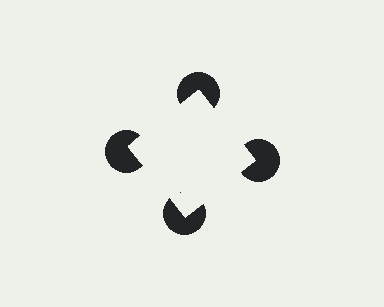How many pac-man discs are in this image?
There are 4 — one at each vertex of the illusory square.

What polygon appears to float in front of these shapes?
An illusory square — its edges are inferred from the aligned wedge cuts in the pac-man discs, not physically drawn.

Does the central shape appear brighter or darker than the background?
It typically appears slightly brighter than the background, even though no actual brightness change is drawn.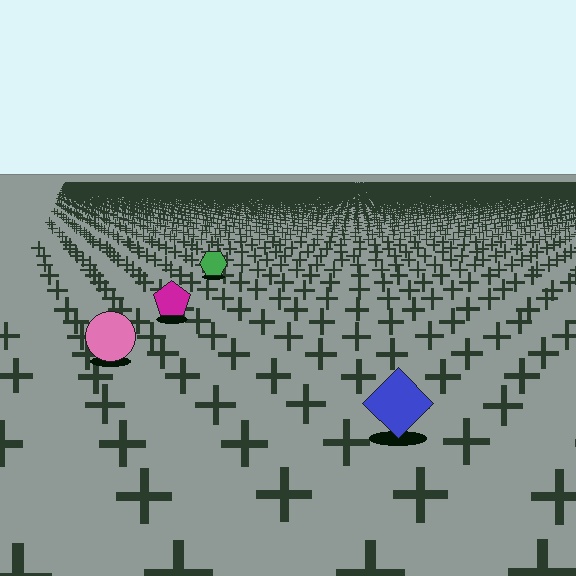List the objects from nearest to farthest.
From nearest to farthest: the blue diamond, the pink circle, the magenta pentagon, the green hexagon.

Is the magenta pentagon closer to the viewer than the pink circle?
No. The pink circle is closer — you can tell from the texture gradient: the ground texture is coarser near it.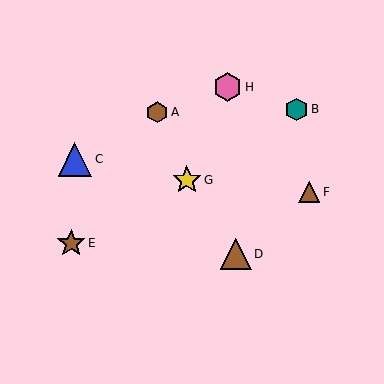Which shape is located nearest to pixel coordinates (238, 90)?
The pink hexagon (labeled H) at (228, 87) is nearest to that location.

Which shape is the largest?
The blue triangle (labeled C) is the largest.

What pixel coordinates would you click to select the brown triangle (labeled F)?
Click at (309, 192) to select the brown triangle F.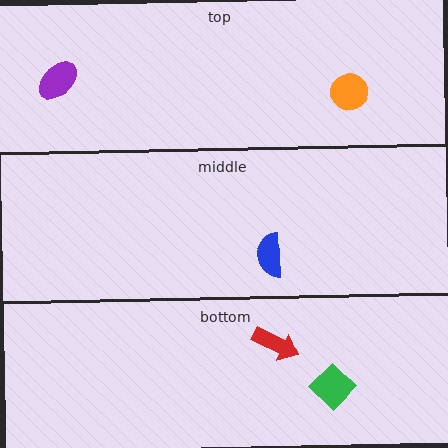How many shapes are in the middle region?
1.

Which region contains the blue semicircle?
The middle region.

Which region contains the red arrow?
The bottom region.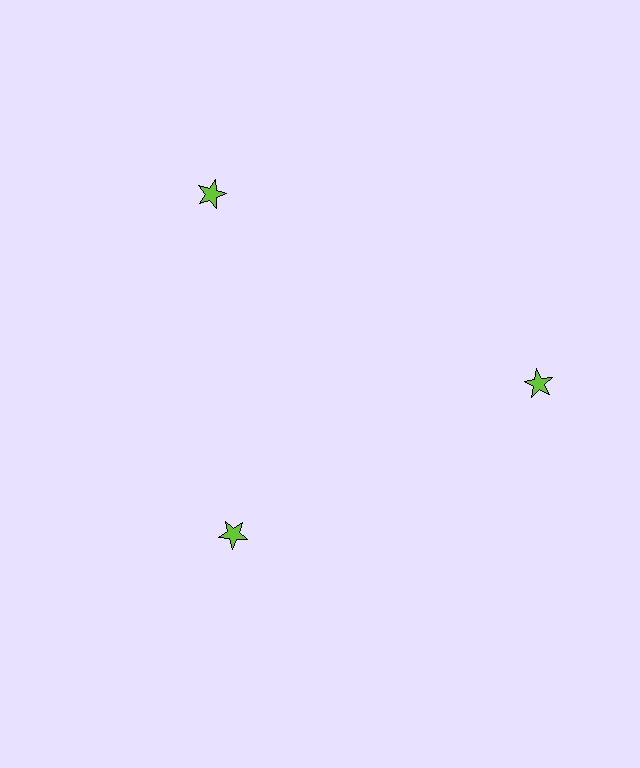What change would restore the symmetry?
The symmetry would be restored by moving it outward, back onto the ring so that all 3 stars sit at equal angles and equal distance from the center.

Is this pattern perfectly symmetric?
No. The 3 lime stars are arranged in a ring, but one element near the 7 o'clock position is pulled inward toward the center, breaking the 3-fold rotational symmetry.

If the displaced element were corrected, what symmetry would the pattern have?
It would have 3-fold rotational symmetry — the pattern would map onto itself every 120 degrees.